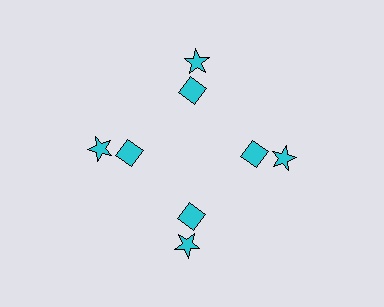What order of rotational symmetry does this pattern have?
This pattern has 4-fold rotational symmetry.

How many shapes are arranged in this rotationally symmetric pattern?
There are 8 shapes, arranged in 4 groups of 2.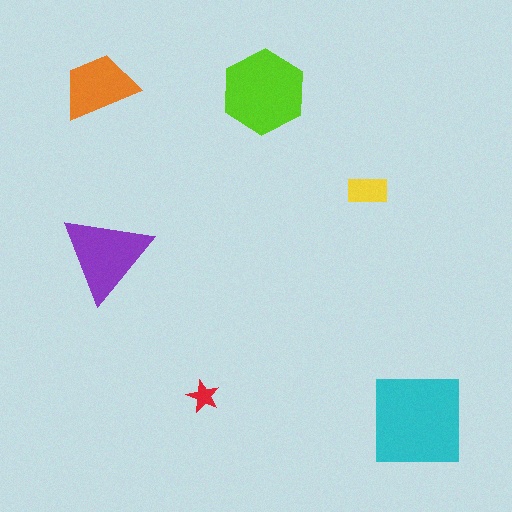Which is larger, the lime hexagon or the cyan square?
The cyan square.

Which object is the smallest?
The red star.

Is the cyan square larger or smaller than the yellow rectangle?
Larger.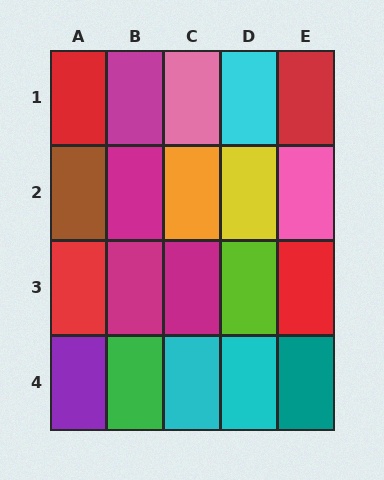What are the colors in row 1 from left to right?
Red, magenta, pink, cyan, red.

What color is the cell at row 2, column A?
Brown.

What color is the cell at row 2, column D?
Yellow.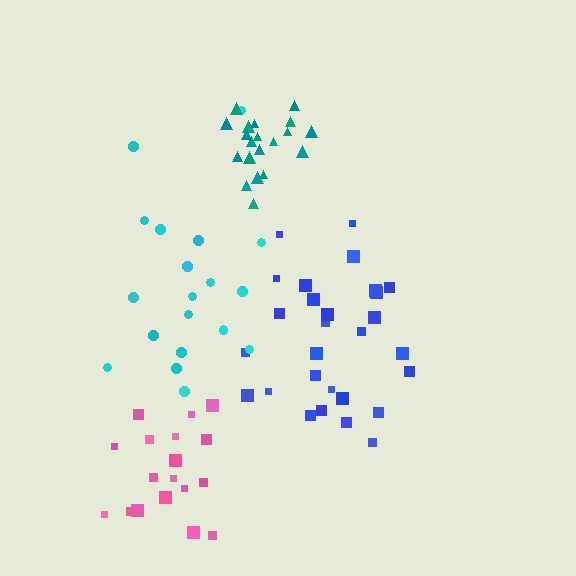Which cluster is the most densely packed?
Teal.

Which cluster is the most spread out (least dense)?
Cyan.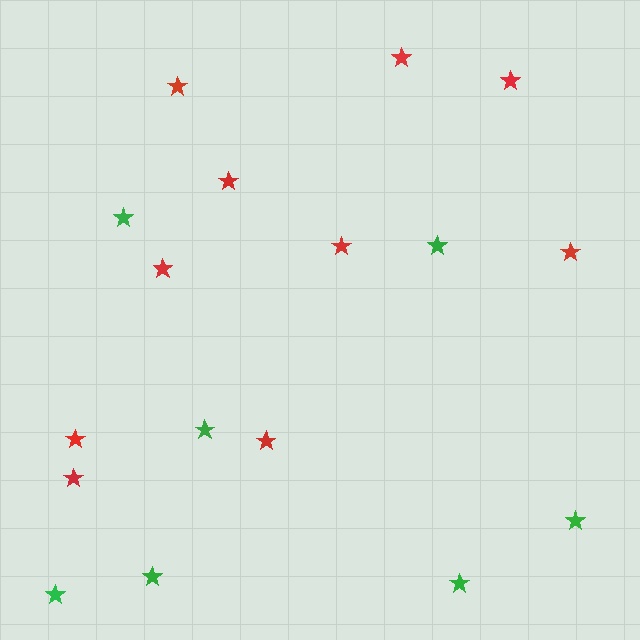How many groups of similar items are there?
There are 2 groups: one group of red stars (10) and one group of green stars (7).